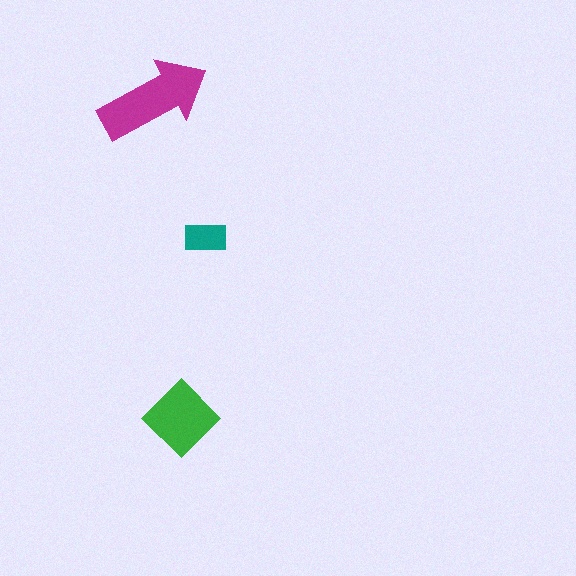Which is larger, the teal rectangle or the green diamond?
The green diamond.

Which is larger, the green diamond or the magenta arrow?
The magenta arrow.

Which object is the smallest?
The teal rectangle.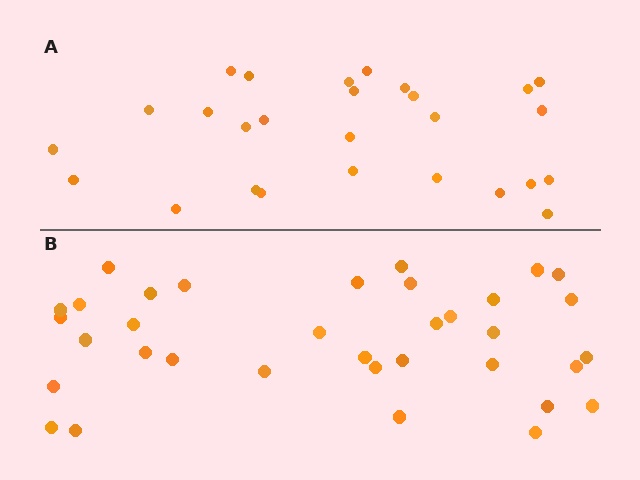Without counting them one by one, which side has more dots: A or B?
Region B (the bottom region) has more dots.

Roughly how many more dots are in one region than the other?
Region B has roughly 8 or so more dots than region A.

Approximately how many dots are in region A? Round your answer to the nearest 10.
About 30 dots. (The exact count is 27, which rounds to 30.)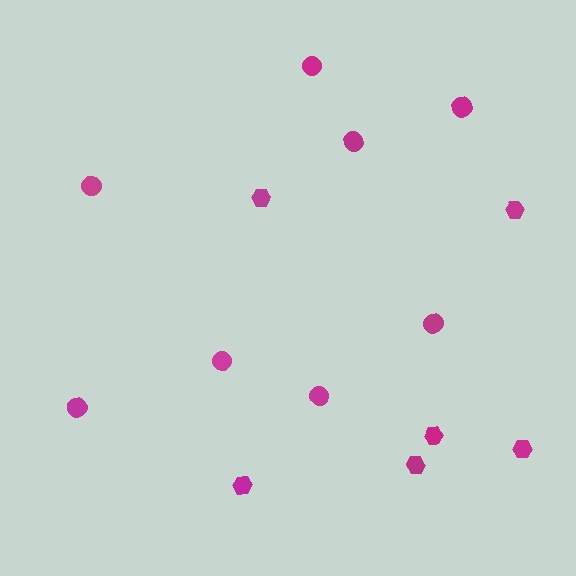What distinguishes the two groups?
There are 2 groups: one group of hexagons (6) and one group of circles (8).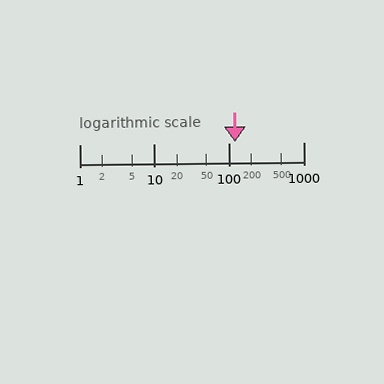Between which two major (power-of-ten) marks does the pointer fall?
The pointer is between 100 and 1000.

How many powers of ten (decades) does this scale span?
The scale spans 3 decades, from 1 to 1000.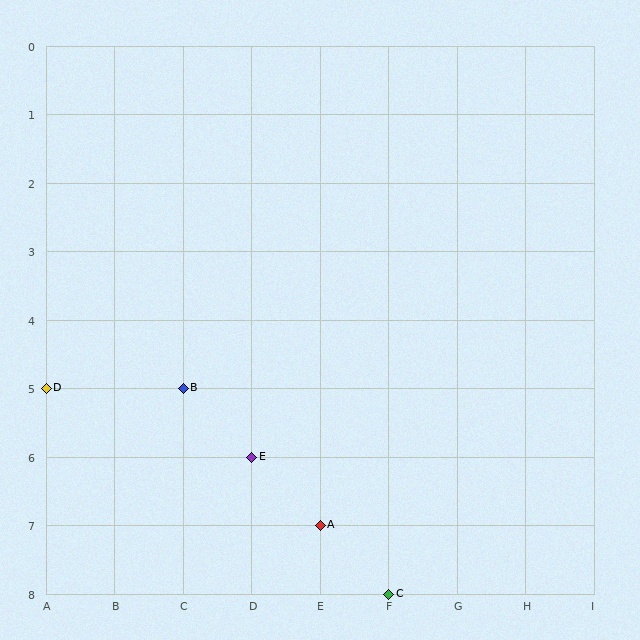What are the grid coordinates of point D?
Point D is at grid coordinates (A, 5).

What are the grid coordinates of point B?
Point B is at grid coordinates (C, 5).